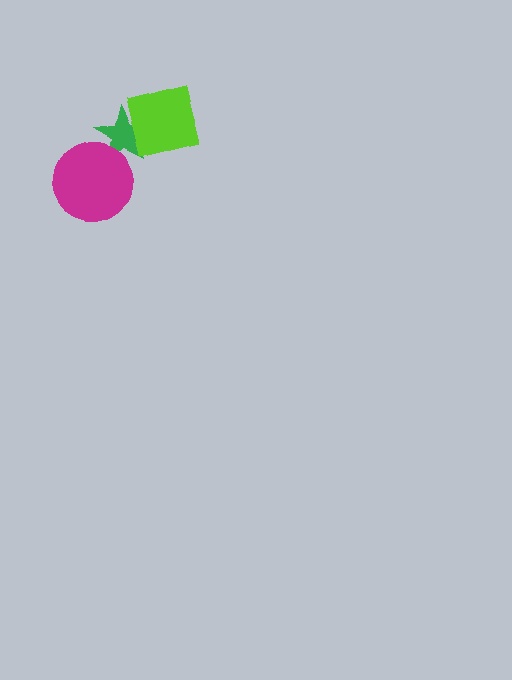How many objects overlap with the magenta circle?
1 object overlaps with the magenta circle.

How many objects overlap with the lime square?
1 object overlaps with the lime square.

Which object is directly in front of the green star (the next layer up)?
The lime square is directly in front of the green star.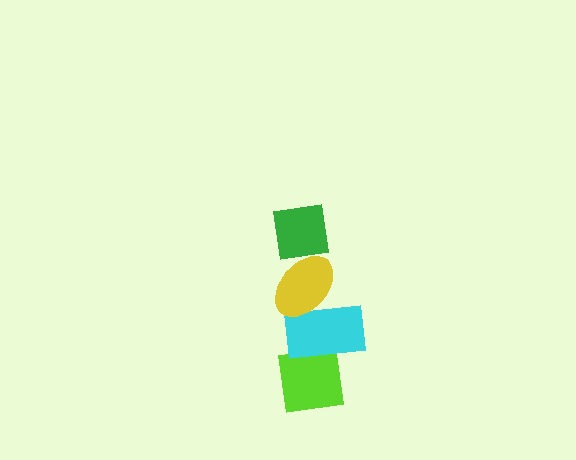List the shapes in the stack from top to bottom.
From top to bottom: the green square, the yellow ellipse, the cyan rectangle, the lime square.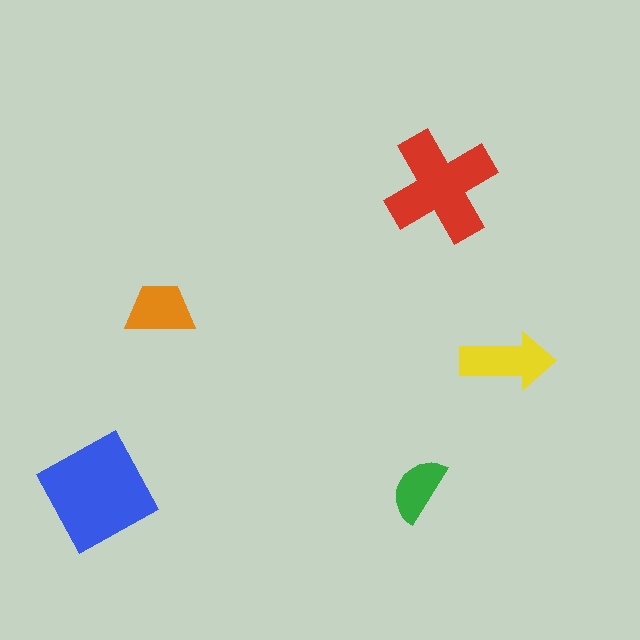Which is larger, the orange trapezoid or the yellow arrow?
The yellow arrow.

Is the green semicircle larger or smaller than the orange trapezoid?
Smaller.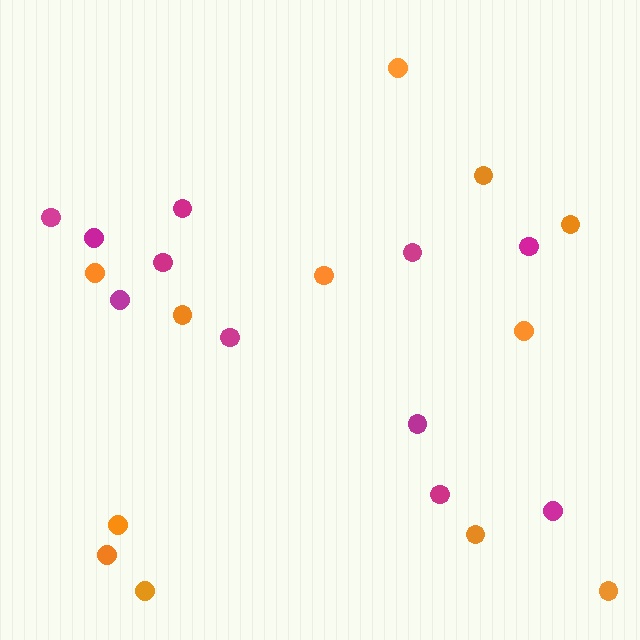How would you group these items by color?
There are 2 groups: one group of magenta circles (11) and one group of orange circles (12).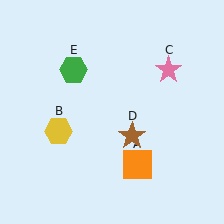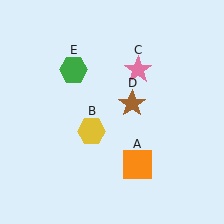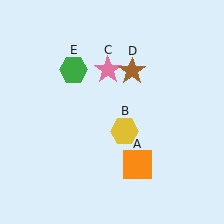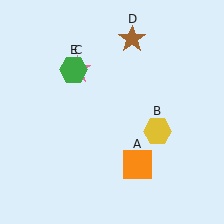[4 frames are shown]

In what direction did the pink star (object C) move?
The pink star (object C) moved left.